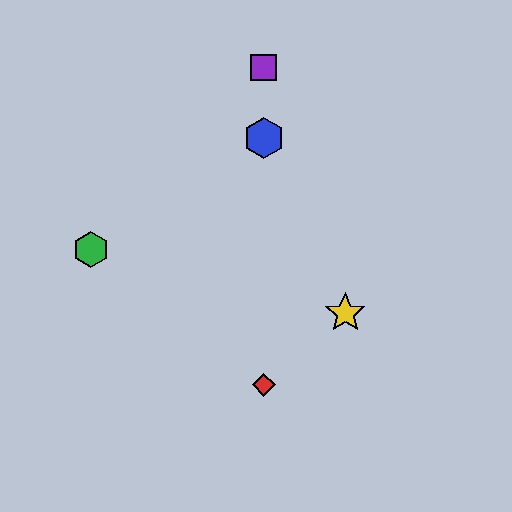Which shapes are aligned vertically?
The red diamond, the blue hexagon, the purple square are aligned vertically.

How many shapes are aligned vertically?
3 shapes (the red diamond, the blue hexagon, the purple square) are aligned vertically.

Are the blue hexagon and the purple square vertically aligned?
Yes, both are at x≈264.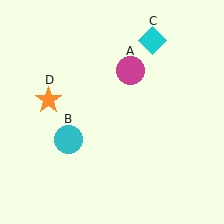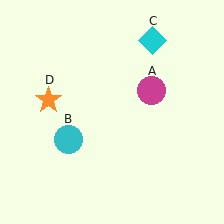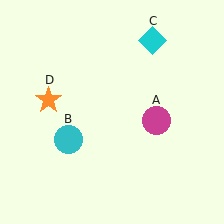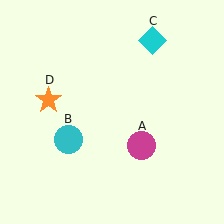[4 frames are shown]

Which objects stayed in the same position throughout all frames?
Cyan circle (object B) and cyan diamond (object C) and orange star (object D) remained stationary.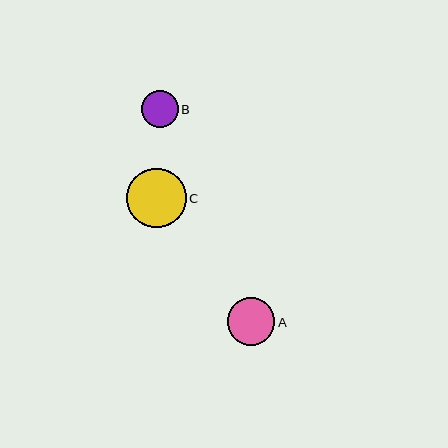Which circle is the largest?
Circle C is the largest with a size of approximately 60 pixels.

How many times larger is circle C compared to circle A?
Circle C is approximately 1.3 times the size of circle A.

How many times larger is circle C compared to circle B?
Circle C is approximately 1.6 times the size of circle B.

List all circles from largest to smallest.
From largest to smallest: C, A, B.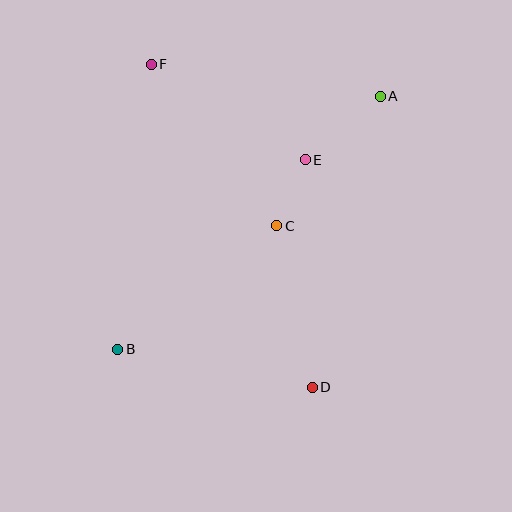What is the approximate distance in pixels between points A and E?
The distance between A and E is approximately 98 pixels.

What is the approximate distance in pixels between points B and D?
The distance between B and D is approximately 198 pixels.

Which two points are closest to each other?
Points C and E are closest to each other.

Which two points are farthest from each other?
Points A and B are farthest from each other.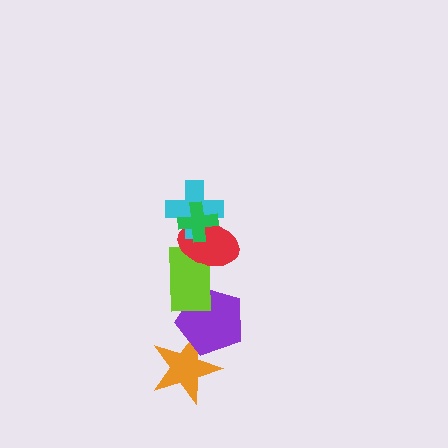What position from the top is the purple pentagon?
The purple pentagon is 5th from the top.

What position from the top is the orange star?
The orange star is 6th from the top.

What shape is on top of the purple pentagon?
The lime rectangle is on top of the purple pentagon.